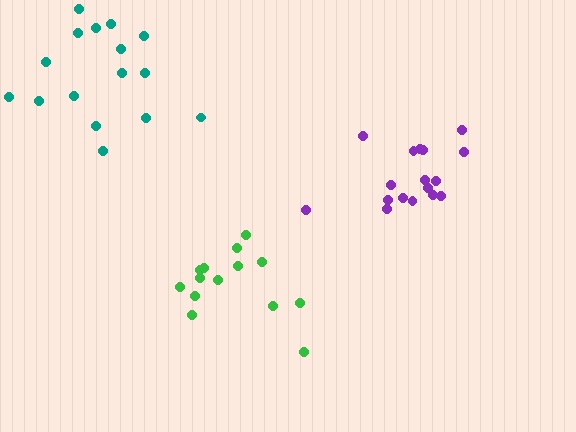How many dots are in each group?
Group 1: 16 dots, Group 2: 17 dots, Group 3: 14 dots (47 total).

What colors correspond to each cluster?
The clusters are colored: teal, purple, green.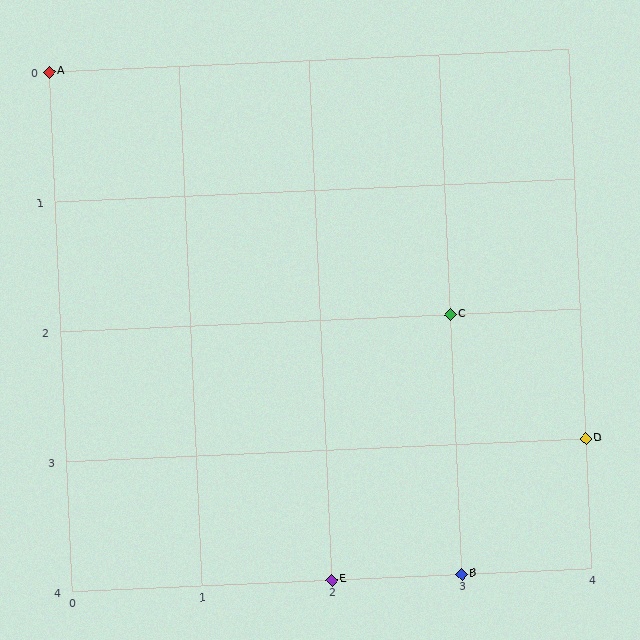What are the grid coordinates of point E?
Point E is at grid coordinates (2, 4).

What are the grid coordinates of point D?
Point D is at grid coordinates (4, 3).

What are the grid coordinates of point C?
Point C is at grid coordinates (3, 2).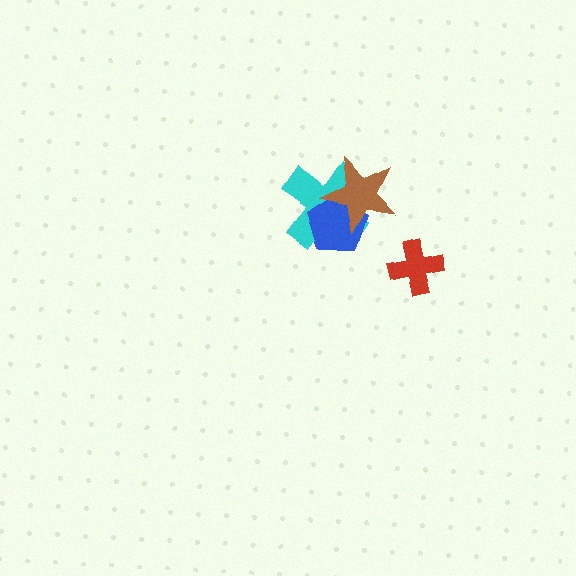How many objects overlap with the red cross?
0 objects overlap with the red cross.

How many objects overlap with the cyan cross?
2 objects overlap with the cyan cross.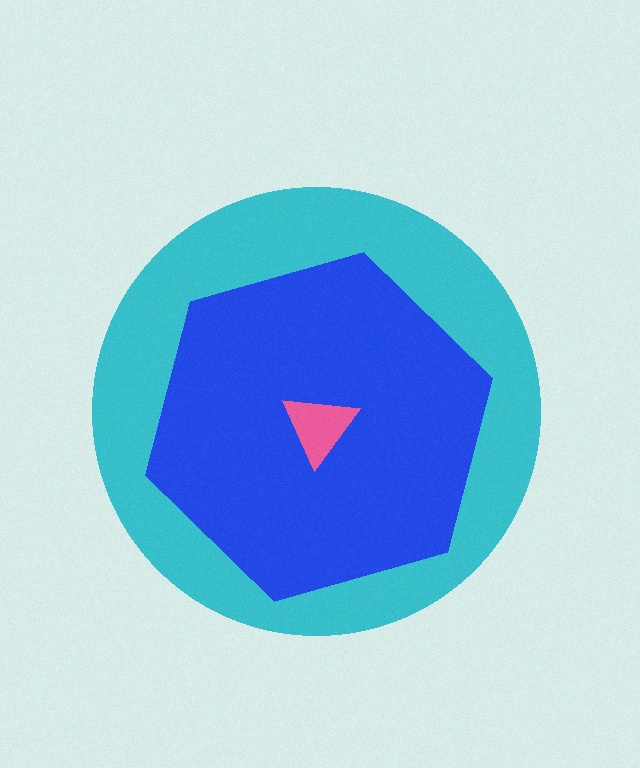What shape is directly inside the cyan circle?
The blue hexagon.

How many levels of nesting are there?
3.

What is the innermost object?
The pink triangle.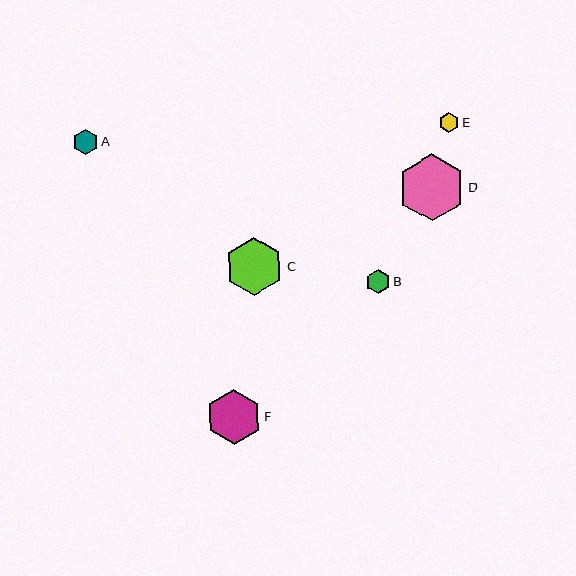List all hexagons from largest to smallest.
From largest to smallest: D, C, F, A, B, E.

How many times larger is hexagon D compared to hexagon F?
Hexagon D is approximately 1.2 times the size of hexagon F.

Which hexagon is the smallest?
Hexagon E is the smallest with a size of approximately 20 pixels.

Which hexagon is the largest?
Hexagon D is the largest with a size of approximately 67 pixels.